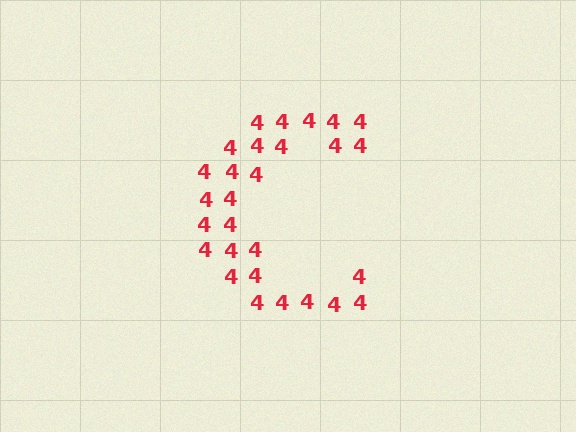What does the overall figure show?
The overall figure shows the letter C.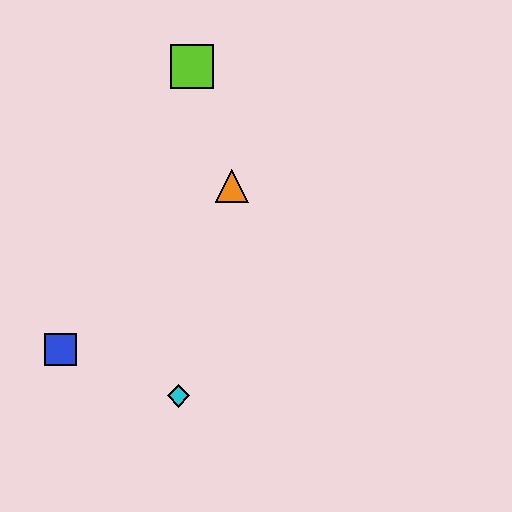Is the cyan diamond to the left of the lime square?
Yes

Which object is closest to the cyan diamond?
The blue square is closest to the cyan diamond.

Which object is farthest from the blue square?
The lime square is farthest from the blue square.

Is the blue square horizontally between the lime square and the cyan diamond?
No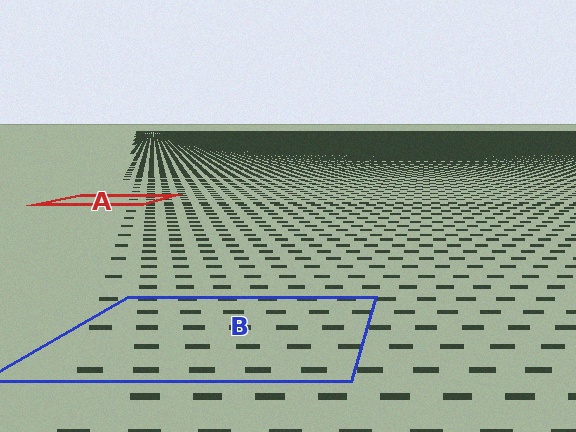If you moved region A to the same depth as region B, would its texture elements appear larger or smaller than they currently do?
They would appear larger. At a closer depth, the same texture elements are projected at a bigger on-screen size.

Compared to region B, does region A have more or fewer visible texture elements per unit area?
Region A has more texture elements per unit area — they are packed more densely because it is farther away.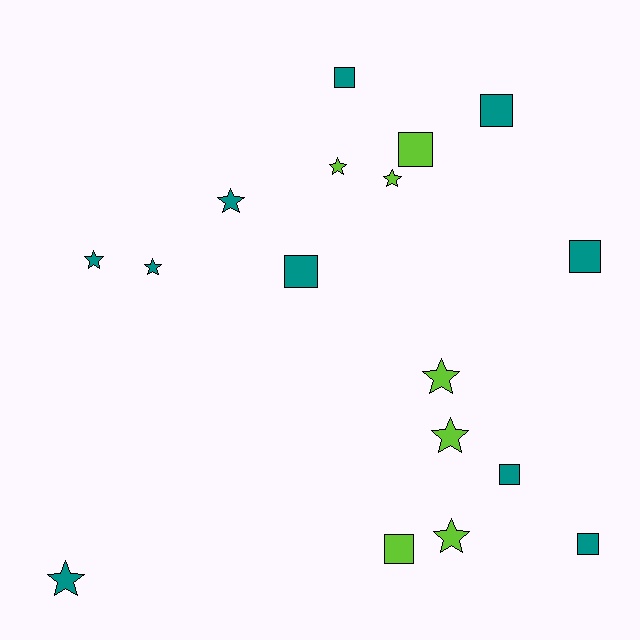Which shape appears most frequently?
Star, with 9 objects.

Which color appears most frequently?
Teal, with 10 objects.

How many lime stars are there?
There are 5 lime stars.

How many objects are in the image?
There are 17 objects.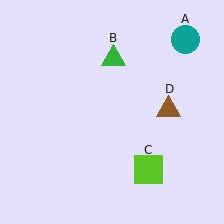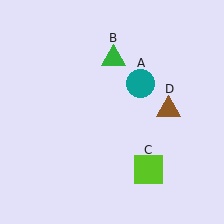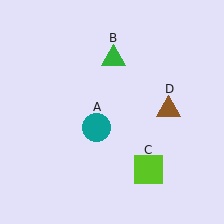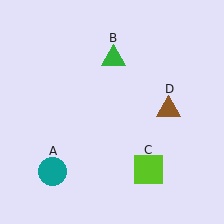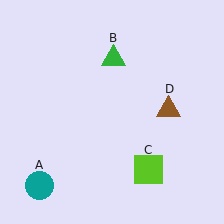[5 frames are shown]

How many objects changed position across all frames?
1 object changed position: teal circle (object A).